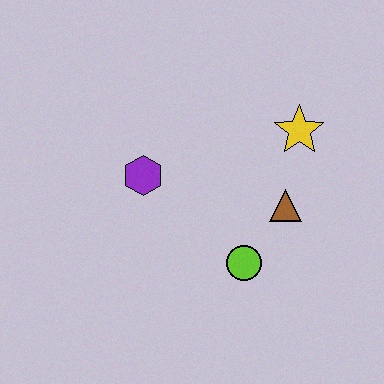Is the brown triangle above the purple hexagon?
No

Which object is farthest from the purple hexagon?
The yellow star is farthest from the purple hexagon.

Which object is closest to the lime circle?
The brown triangle is closest to the lime circle.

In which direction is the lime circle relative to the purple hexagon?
The lime circle is to the right of the purple hexagon.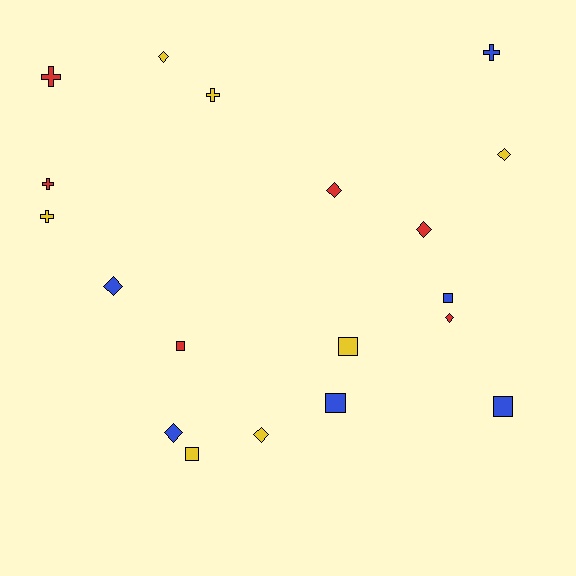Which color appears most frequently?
Yellow, with 7 objects.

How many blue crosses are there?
There is 1 blue cross.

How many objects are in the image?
There are 19 objects.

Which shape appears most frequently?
Diamond, with 8 objects.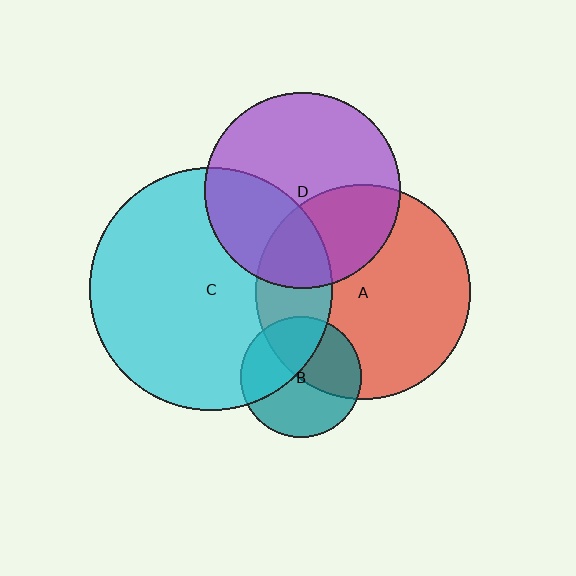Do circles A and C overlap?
Yes.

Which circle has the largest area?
Circle C (cyan).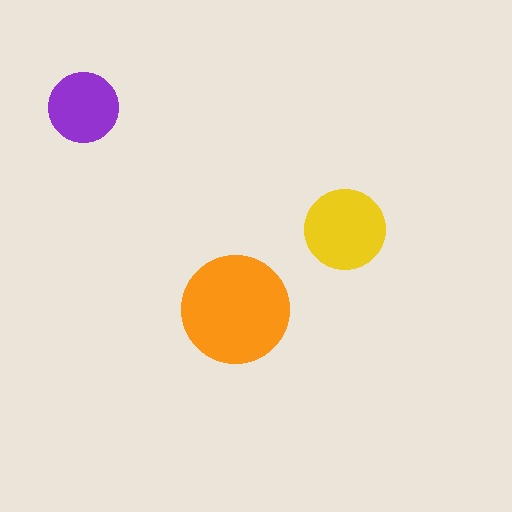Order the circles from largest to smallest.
the orange one, the yellow one, the purple one.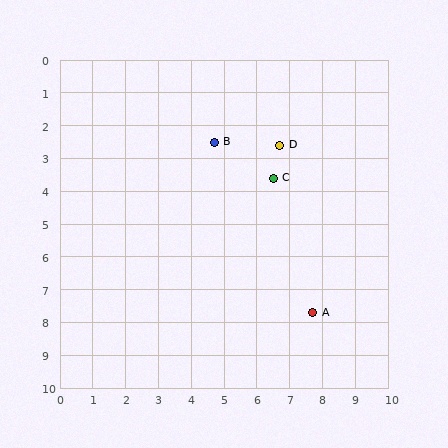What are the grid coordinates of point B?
Point B is at approximately (4.7, 2.5).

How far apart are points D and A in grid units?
Points D and A are about 5.2 grid units apart.